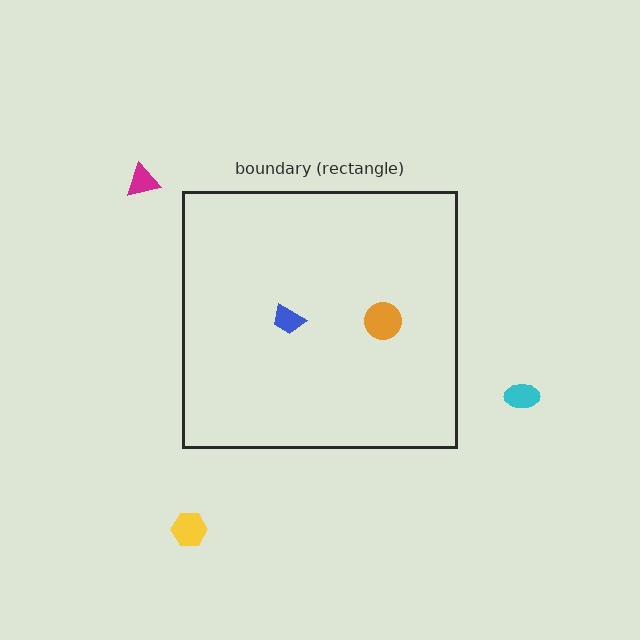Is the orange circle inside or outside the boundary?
Inside.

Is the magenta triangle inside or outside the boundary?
Outside.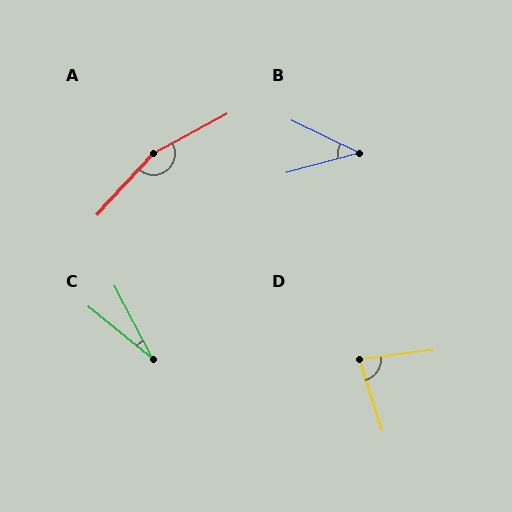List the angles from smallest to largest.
C (23°), B (41°), D (80°), A (161°).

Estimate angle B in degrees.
Approximately 41 degrees.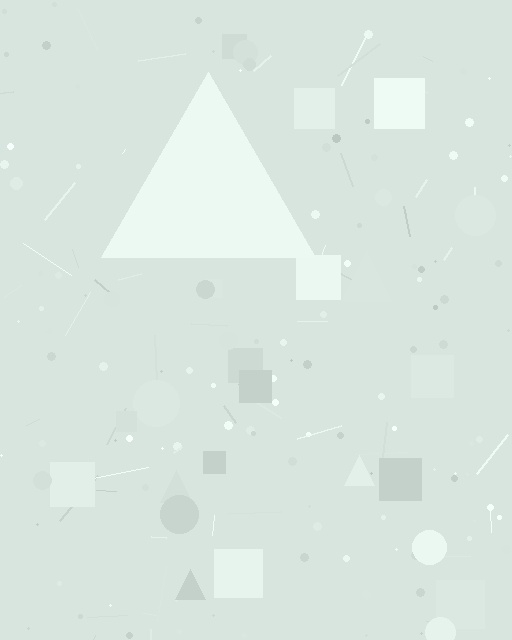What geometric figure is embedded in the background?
A triangle is embedded in the background.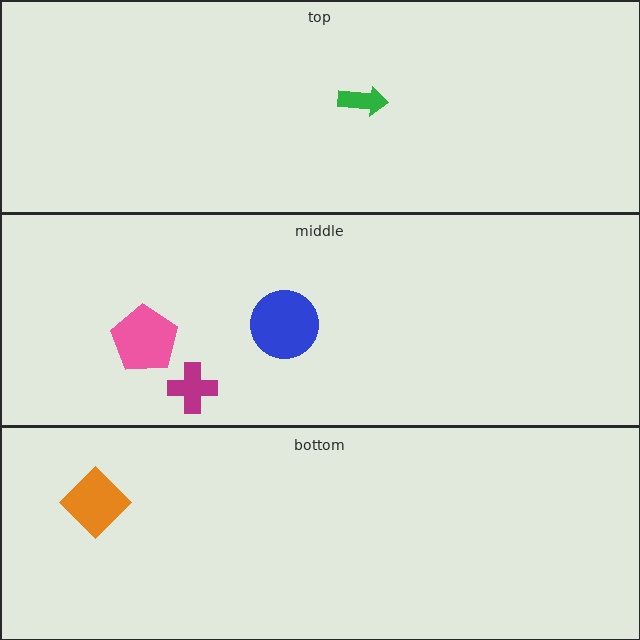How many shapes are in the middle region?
3.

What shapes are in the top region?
The green arrow.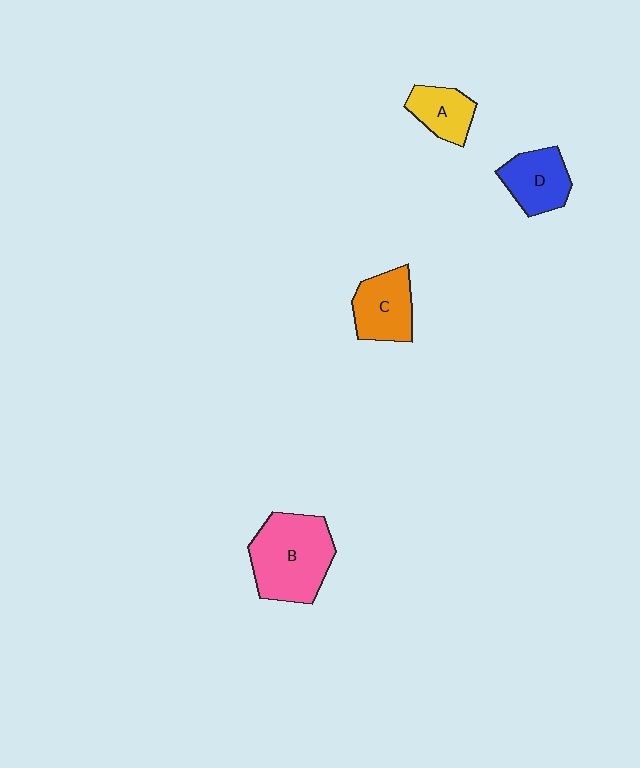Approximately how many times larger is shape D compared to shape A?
Approximately 1.2 times.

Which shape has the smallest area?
Shape A (yellow).